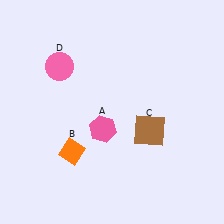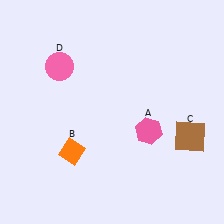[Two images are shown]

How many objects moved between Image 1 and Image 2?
2 objects moved between the two images.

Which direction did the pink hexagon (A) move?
The pink hexagon (A) moved right.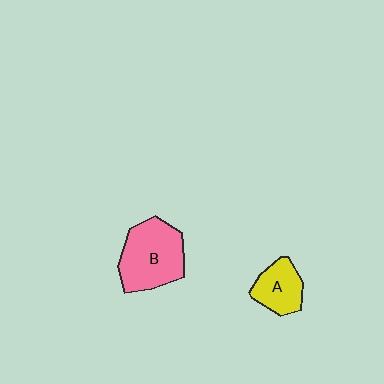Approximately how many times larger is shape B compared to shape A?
Approximately 1.8 times.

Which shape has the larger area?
Shape B (pink).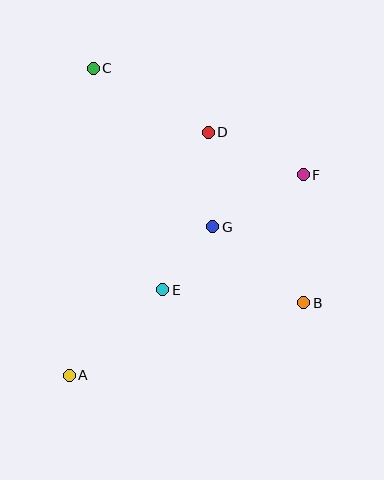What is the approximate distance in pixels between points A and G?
The distance between A and G is approximately 206 pixels.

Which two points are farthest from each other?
Points B and C are farthest from each other.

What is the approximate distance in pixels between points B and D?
The distance between B and D is approximately 195 pixels.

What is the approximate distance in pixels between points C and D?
The distance between C and D is approximately 132 pixels.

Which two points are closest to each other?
Points E and G are closest to each other.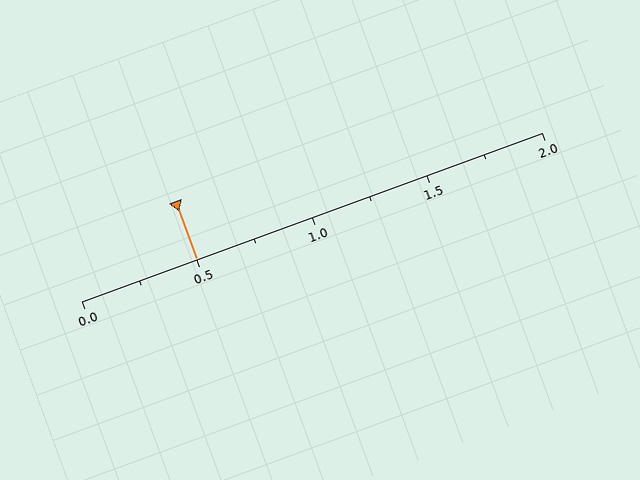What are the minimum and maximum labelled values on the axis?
The axis runs from 0.0 to 2.0.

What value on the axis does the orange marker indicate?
The marker indicates approximately 0.5.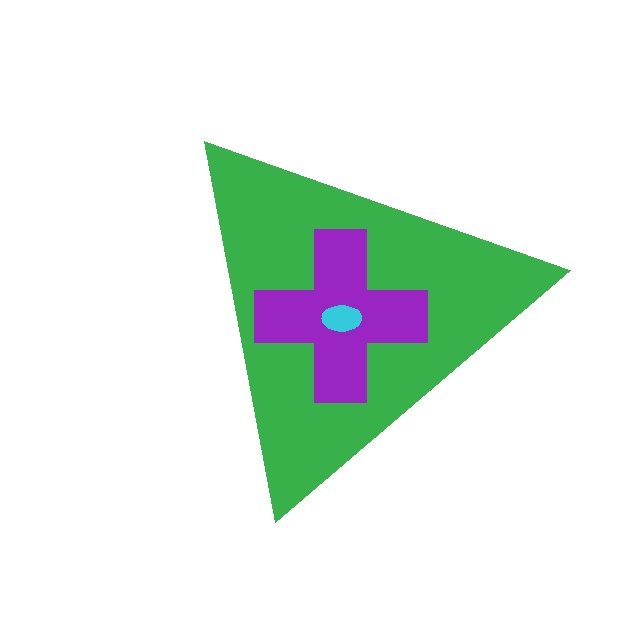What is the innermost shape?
The cyan ellipse.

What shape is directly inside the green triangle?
The purple cross.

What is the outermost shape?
The green triangle.